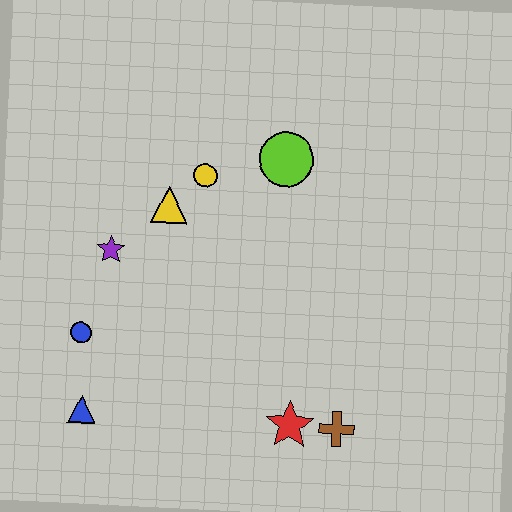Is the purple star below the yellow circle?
Yes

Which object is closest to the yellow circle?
The yellow triangle is closest to the yellow circle.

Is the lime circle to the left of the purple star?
No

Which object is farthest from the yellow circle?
The brown cross is farthest from the yellow circle.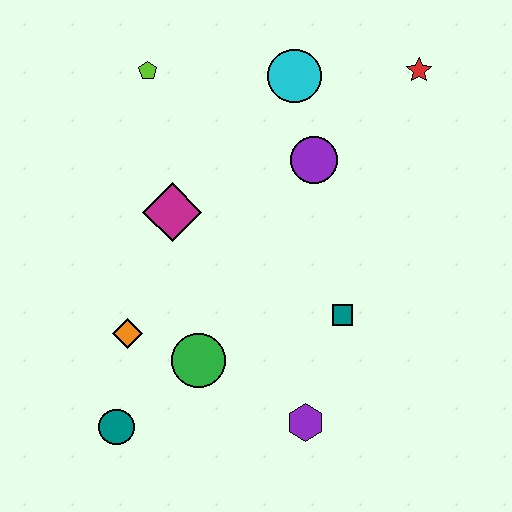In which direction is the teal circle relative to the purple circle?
The teal circle is below the purple circle.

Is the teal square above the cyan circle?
No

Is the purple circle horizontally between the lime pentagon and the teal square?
Yes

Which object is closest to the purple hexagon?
The teal square is closest to the purple hexagon.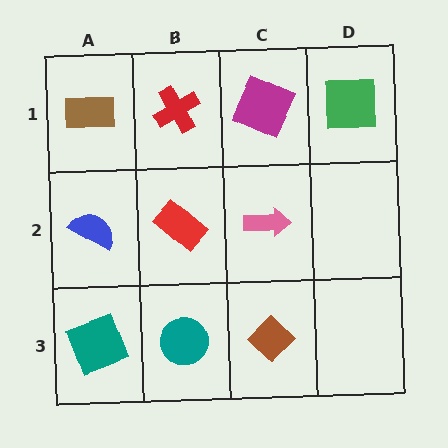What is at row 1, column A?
A brown rectangle.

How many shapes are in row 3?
3 shapes.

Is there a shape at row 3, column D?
No, that cell is empty.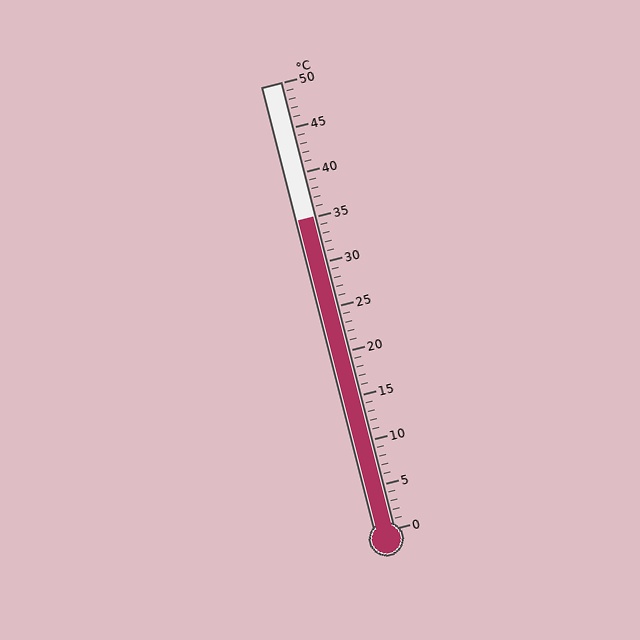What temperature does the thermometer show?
The thermometer shows approximately 35°C.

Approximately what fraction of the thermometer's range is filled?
The thermometer is filled to approximately 70% of its range.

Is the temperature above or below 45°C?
The temperature is below 45°C.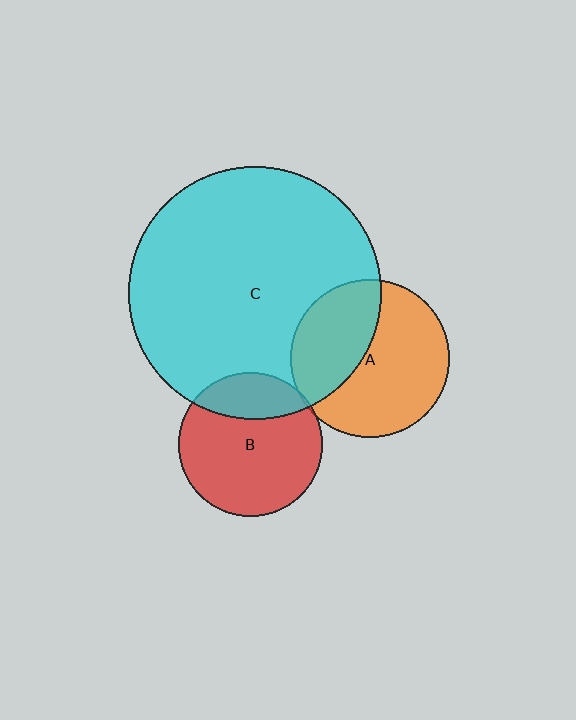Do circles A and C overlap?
Yes.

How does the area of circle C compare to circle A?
Approximately 2.6 times.